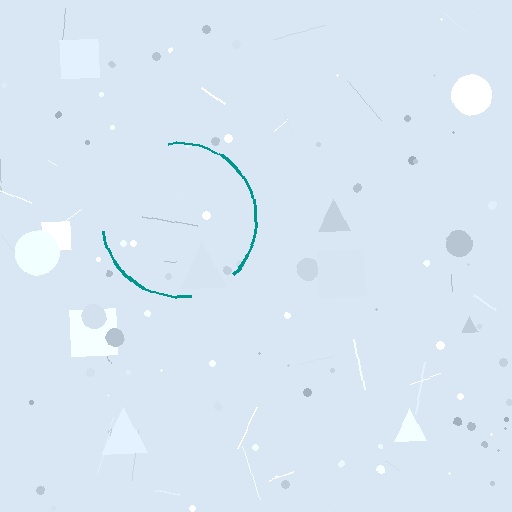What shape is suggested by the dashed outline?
The dashed outline suggests a circle.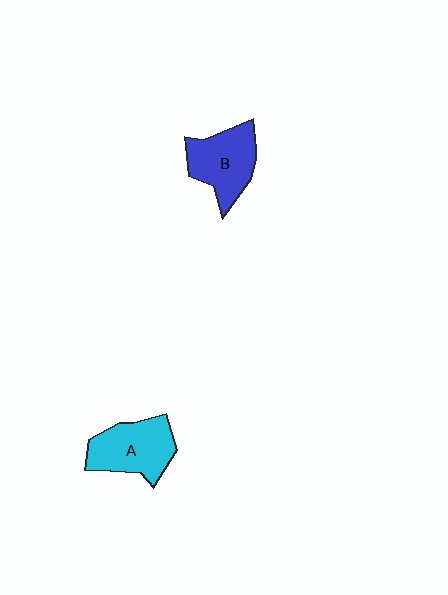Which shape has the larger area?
Shape A (cyan).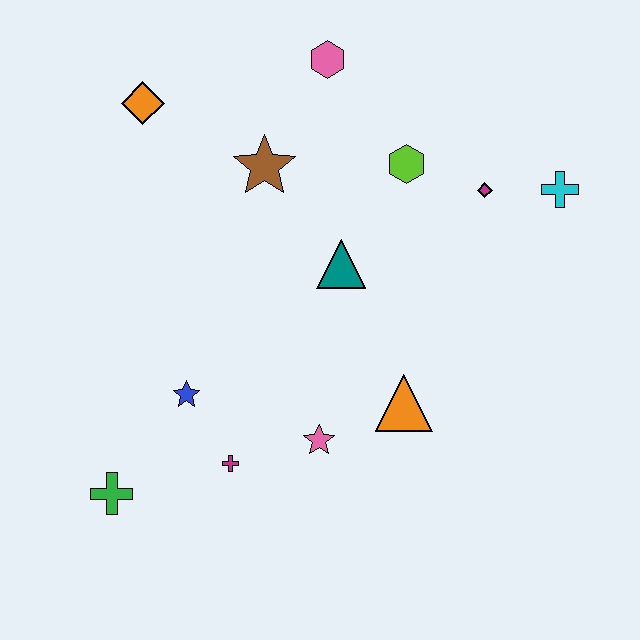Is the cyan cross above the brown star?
No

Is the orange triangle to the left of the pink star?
No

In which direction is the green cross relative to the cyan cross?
The green cross is to the left of the cyan cross.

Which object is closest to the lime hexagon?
The magenta diamond is closest to the lime hexagon.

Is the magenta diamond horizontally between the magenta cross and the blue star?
No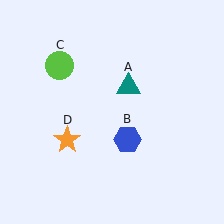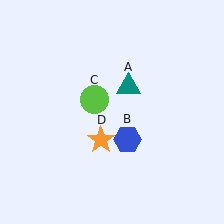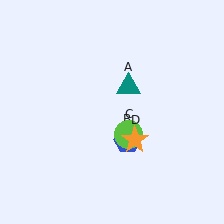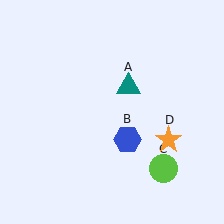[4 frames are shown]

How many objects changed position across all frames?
2 objects changed position: lime circle (object C), orange star (object D).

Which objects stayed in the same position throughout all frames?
Teal triangle (object A) and blue hexagon (object B) remained stationary.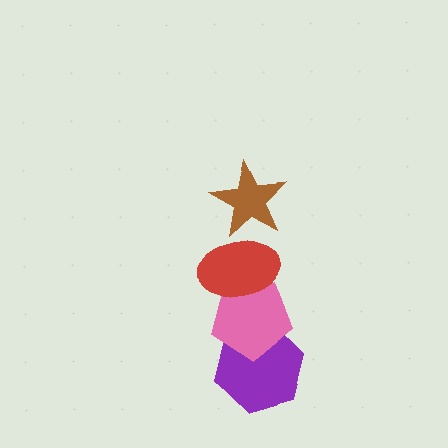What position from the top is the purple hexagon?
The purple hexagon is 4th from the top.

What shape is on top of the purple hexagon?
The pink pentagon is on top of the purple hexagon.